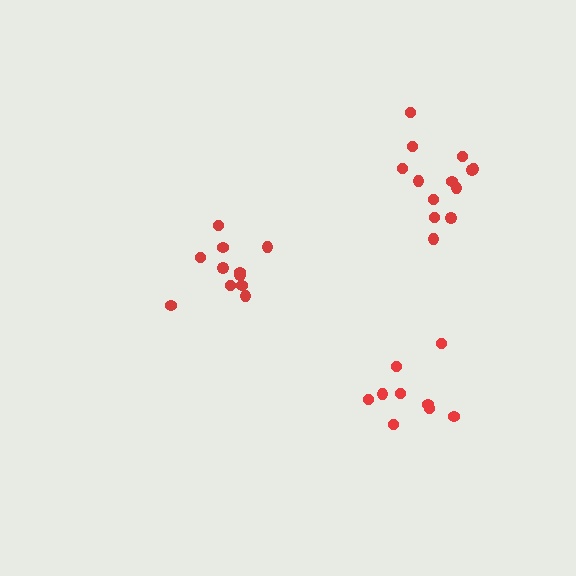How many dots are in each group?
Group 1: 11 dots, Group 2: 9 dots, Group 3: 13 dots (33 total).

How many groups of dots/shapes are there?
There are 3 groups.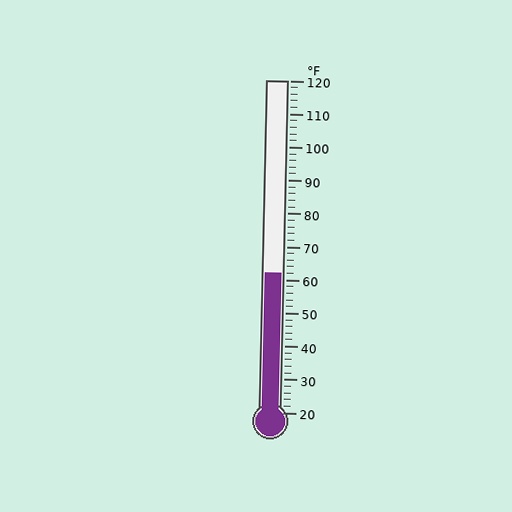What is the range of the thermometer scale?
The thermometer scale ranges from 20°F to 120°F.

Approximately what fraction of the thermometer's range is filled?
The thermometer is filled to approximately 40% of its range.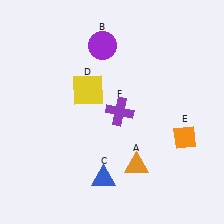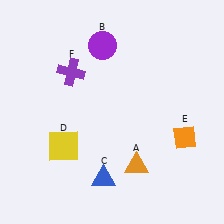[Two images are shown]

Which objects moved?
The objects that moved are: the yellow square (D), the purple cross (F).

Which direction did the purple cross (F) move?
The purple cross (F) moved left.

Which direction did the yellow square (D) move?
The yellow square (D) moved down.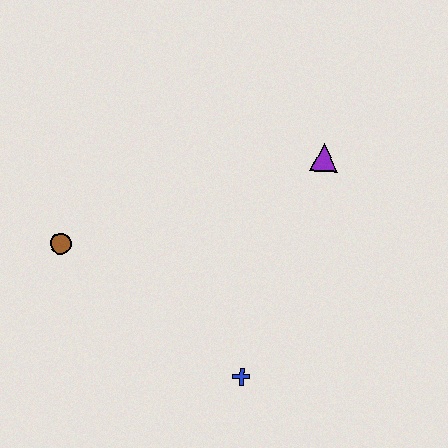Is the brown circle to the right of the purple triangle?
No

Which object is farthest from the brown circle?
The purple triangle is farthest from the brown circle.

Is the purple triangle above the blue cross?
Yes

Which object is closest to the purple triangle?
The blue cross is closest to the purple triangle.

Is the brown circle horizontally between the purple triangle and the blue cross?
No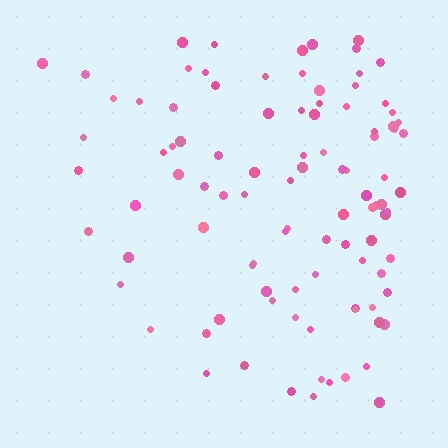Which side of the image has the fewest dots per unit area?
The left.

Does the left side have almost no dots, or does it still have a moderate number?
Still a moderate number, just noticeably fewer than the right.